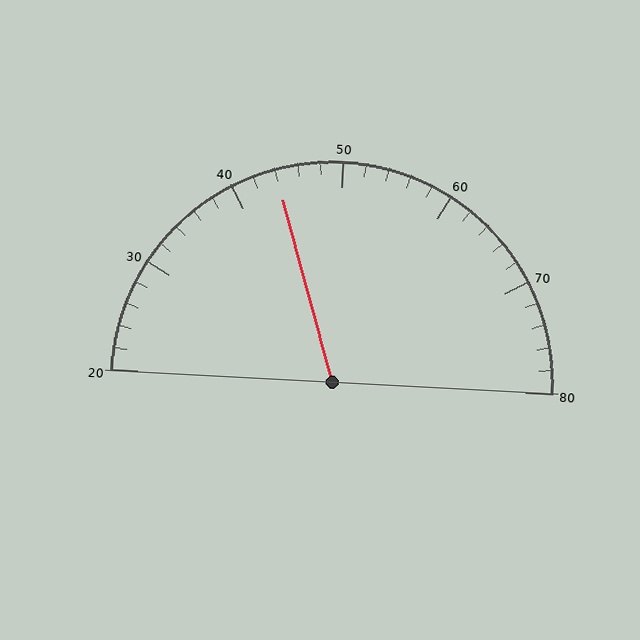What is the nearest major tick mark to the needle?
The nearest major tick mark is 40.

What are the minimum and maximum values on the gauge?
The gauge ranges from 20 to 80.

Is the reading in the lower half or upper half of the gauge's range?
The reading is in the lower half of the range (20 to 80).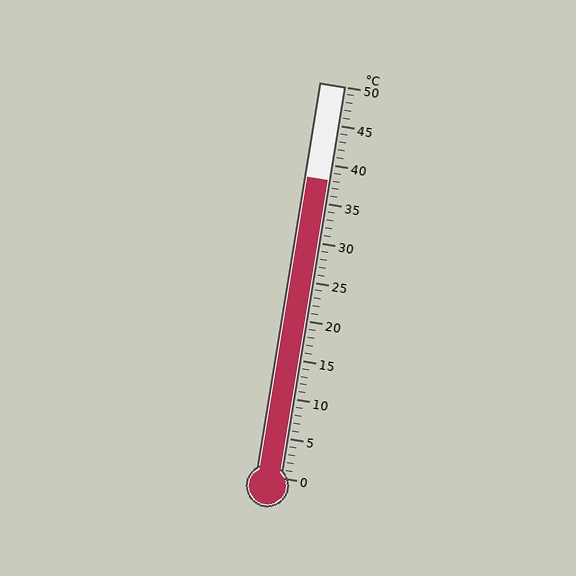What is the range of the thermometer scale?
The thermometer scale ranges from 0°C to 50°C.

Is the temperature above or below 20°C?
The temperature is above 20°C.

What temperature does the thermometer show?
The thermometer shows approximately 38°C.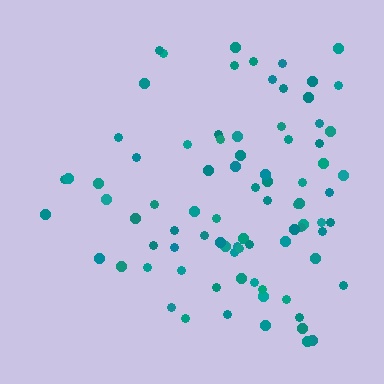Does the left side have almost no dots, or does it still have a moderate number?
Still a moderate number, just noticeably fewer than the right.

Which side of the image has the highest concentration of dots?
The right.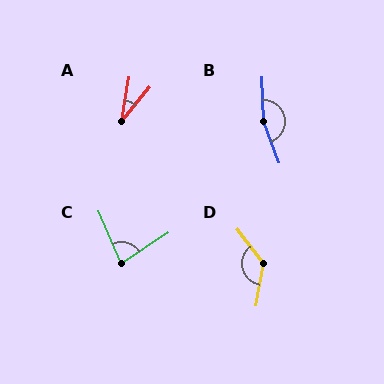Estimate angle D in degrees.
Approximately 133 degrees.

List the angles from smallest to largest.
A (30°), C (80°), D (133°), B (161°).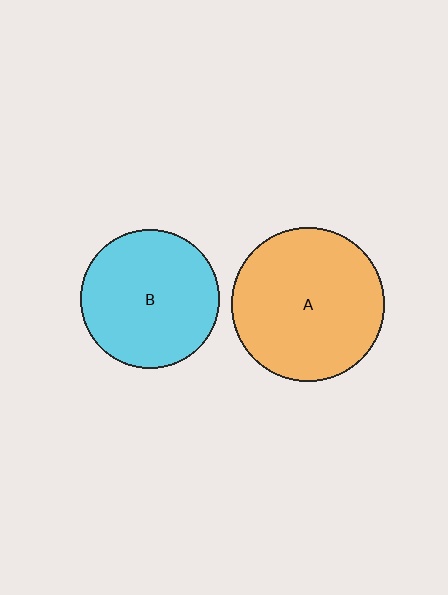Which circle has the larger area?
Circle A (orange).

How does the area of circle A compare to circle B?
Approximately 1.2 times.